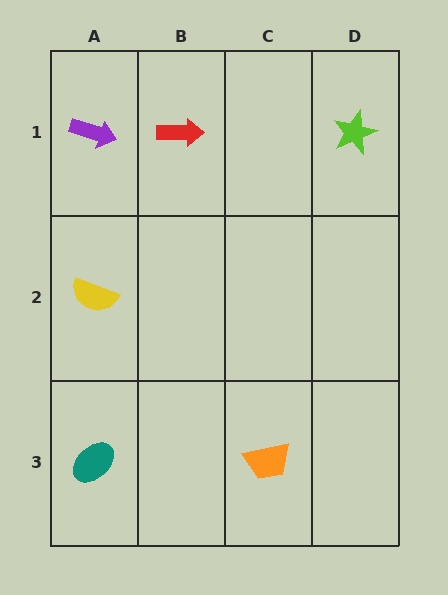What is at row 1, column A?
A purple arrow.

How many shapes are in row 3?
2 shapes.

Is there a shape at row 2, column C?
No, that cell is empty.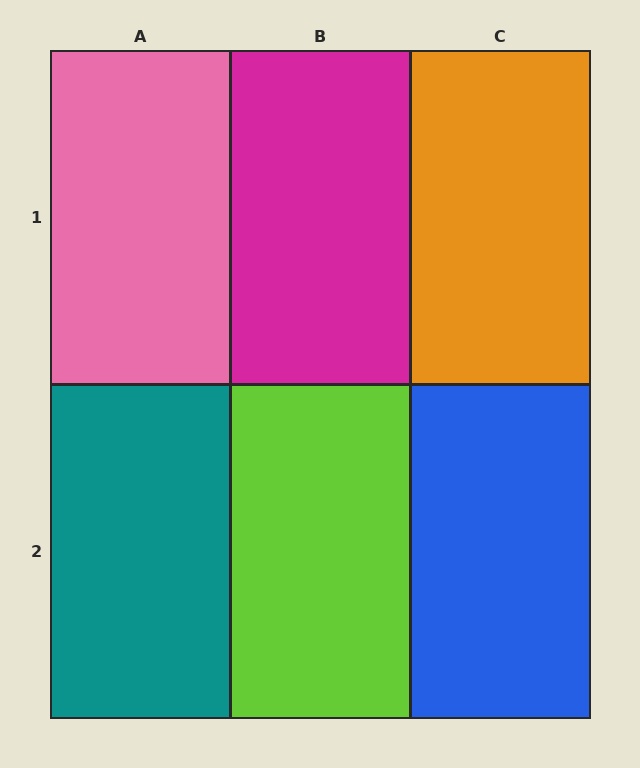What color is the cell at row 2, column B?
Lime.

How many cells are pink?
1 cell is pink.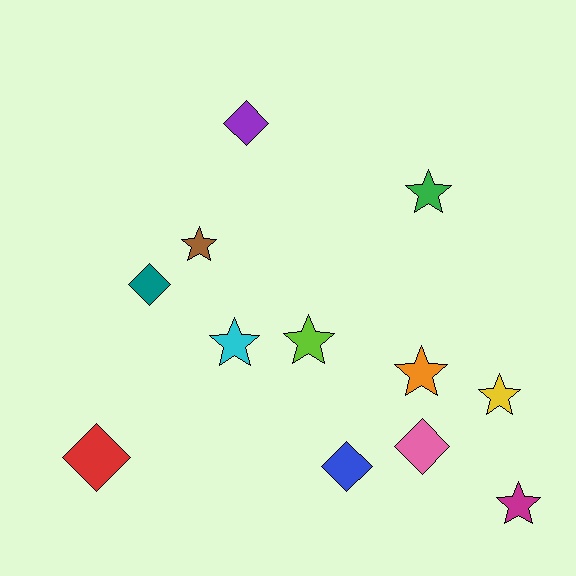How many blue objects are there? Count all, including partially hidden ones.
There is 1 blue object.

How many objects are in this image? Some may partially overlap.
There are 12 objects.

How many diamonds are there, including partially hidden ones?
There are 5 diamonds.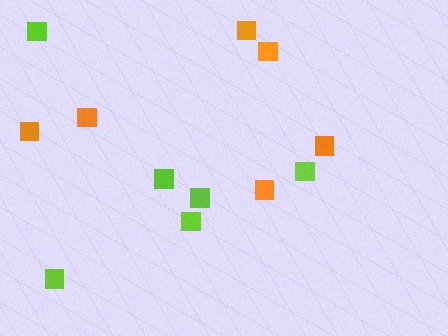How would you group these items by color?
There are 2 groups: one group of orange squares (6) and one group of lime squares (6).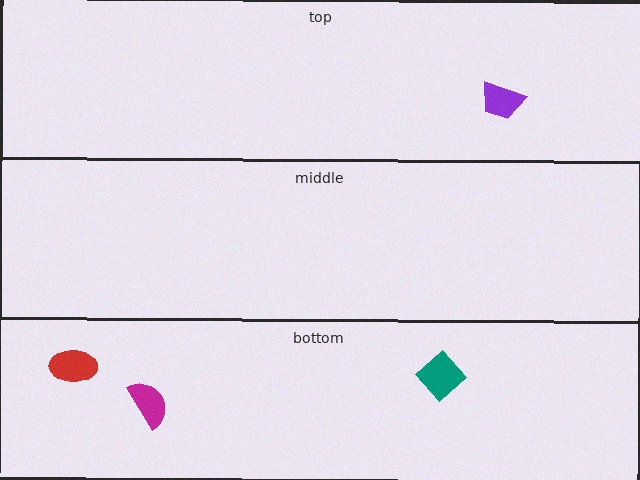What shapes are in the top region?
The purple trapezoid.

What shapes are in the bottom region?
The teal diamond, the red ellipse, the magenta semicircle.